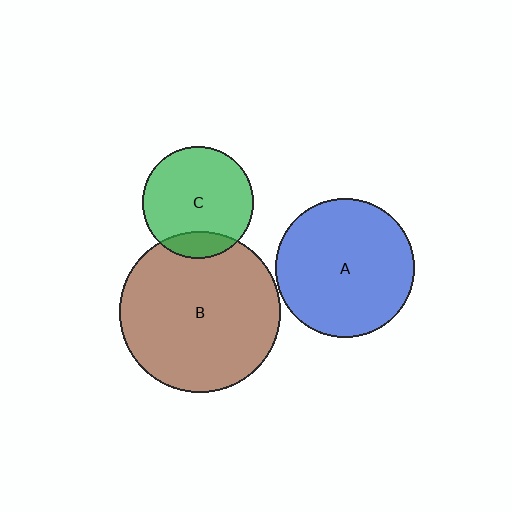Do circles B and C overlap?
Yes.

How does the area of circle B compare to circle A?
Approximately 1.4 times.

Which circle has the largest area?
Circle B (brown).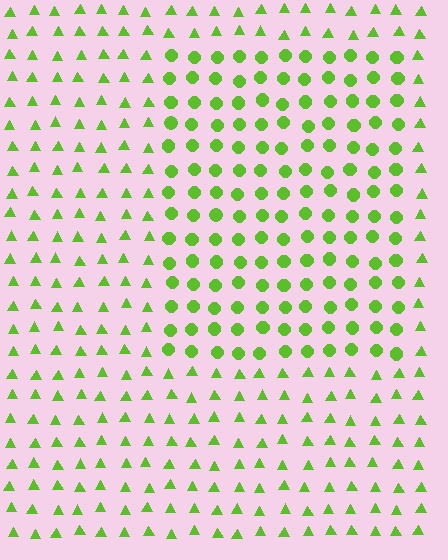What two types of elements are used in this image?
The image uses circles inside the rectangle region and triangles outside it.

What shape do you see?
I see a rectangle.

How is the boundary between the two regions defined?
The boundary is defined by a change in element shape: circles inside vs. triangles outside. All elements share the same color and spacing.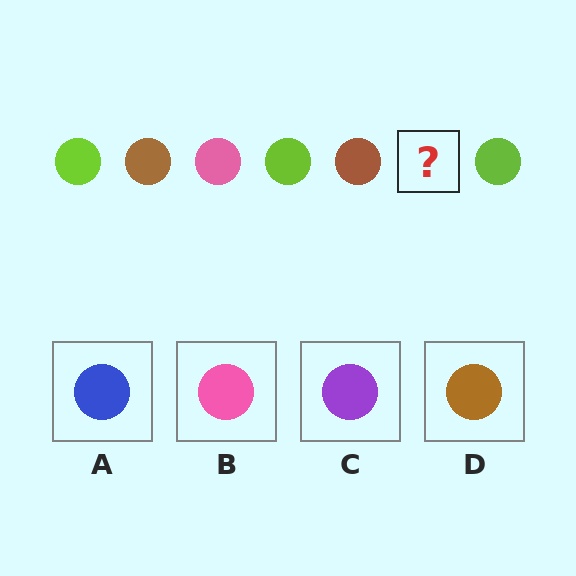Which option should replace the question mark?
Option B.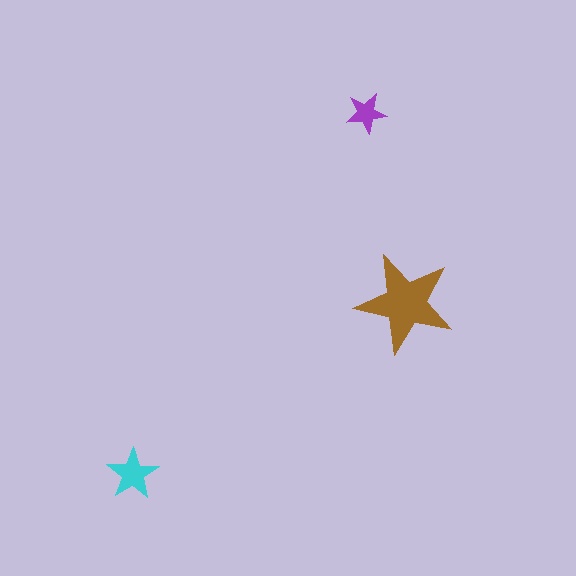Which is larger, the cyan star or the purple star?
The cyan one.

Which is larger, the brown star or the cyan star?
The brown one.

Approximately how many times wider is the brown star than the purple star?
About 2.5 times wider.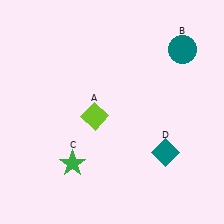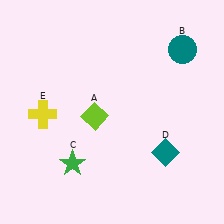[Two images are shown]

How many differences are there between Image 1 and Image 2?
There is 1 difference between the two images.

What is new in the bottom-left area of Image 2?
A yellow cross (E) was added in the bottom-left area of Image 2.